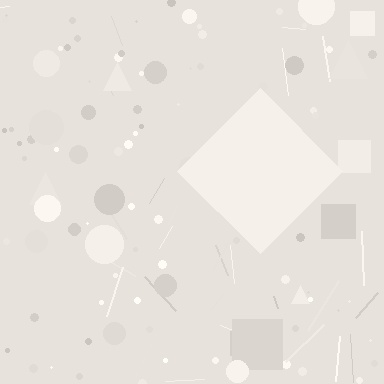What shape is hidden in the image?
A diamond is hidden in the image.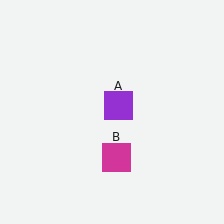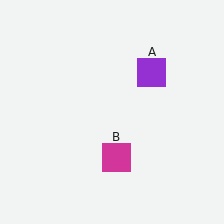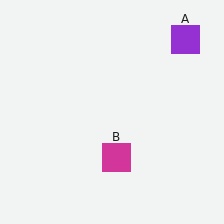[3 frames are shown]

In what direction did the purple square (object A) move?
The purple square (object A) moved up and to the right.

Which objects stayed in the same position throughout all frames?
Magenta square (object B) remained stationary.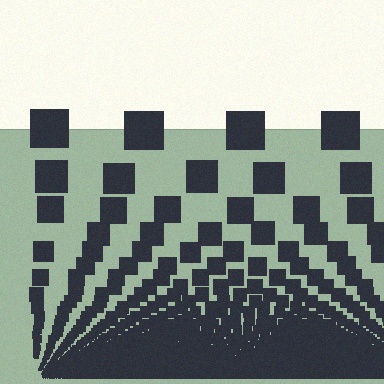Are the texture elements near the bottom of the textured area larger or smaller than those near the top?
Smaller. The gradient is inverted — elements near the bottom are smaller and denser.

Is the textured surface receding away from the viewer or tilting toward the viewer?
The surface appears to tilt toward the viewer. Texture elements get larger and sparser toward the top.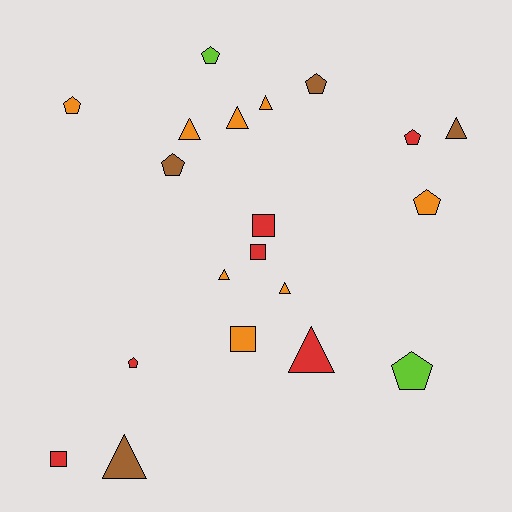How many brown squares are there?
There are no brown squares.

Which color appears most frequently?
Orange, with 8 objects.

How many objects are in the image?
There are 20 objects.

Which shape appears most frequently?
Pentagon, with 8 objects.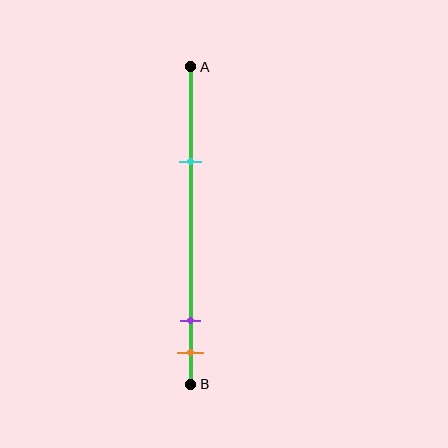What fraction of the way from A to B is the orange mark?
The orange mark is approximately 90% (0.9) of the way from A to B.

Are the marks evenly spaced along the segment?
No, the marks are not evenly spaced.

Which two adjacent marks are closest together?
The purple and orange marks are the closest adjacent pair.